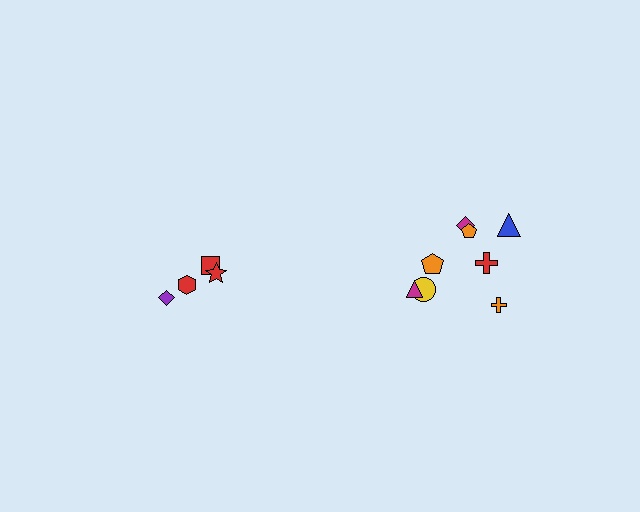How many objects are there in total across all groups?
There are 12 objects.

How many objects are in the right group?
There are 8 objects.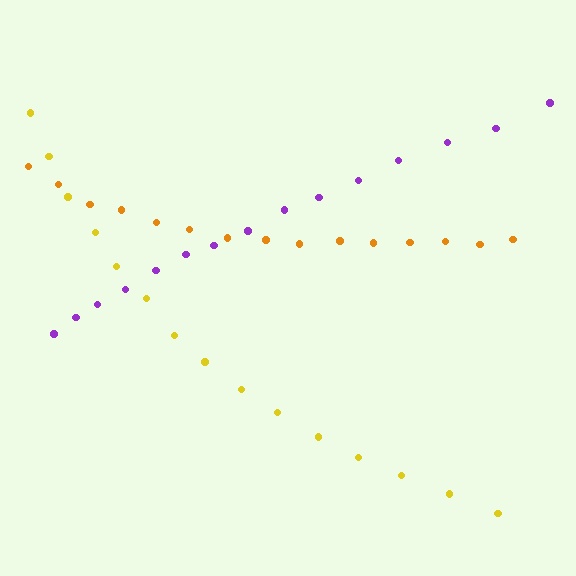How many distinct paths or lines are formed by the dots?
There are 3 distinct paths.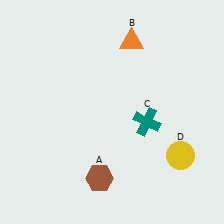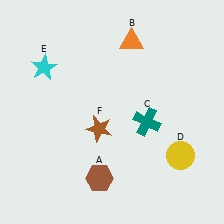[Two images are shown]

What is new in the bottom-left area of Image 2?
A brown star (F) was added in the bottom-left area of Image 2.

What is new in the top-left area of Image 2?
A cyan star (E) was added in the top-left area of Image 2.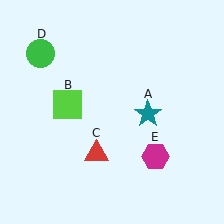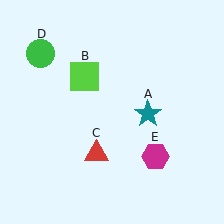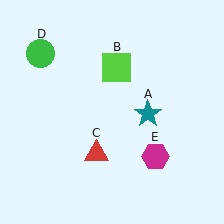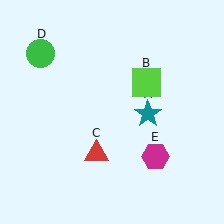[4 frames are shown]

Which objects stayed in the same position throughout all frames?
Teal star (object A) and red triangle (object C) and green circle (object D) and magenta hexagon (object E) remained stationary.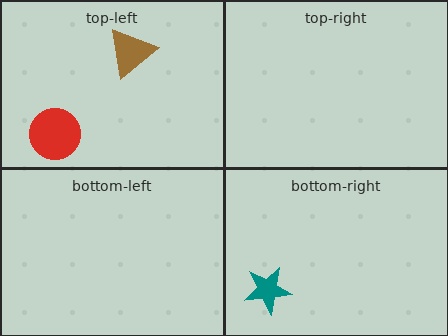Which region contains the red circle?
The top-left region.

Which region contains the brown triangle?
The top-left region.